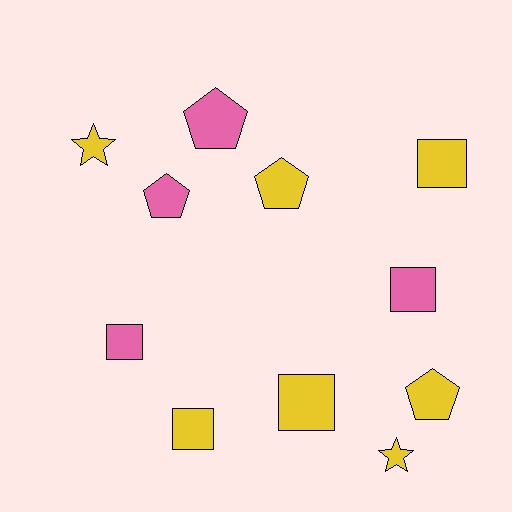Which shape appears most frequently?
Square, with 5 objects.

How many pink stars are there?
There are no pink stars.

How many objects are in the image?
There are 11 objects.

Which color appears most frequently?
Yellow, with 7 objects.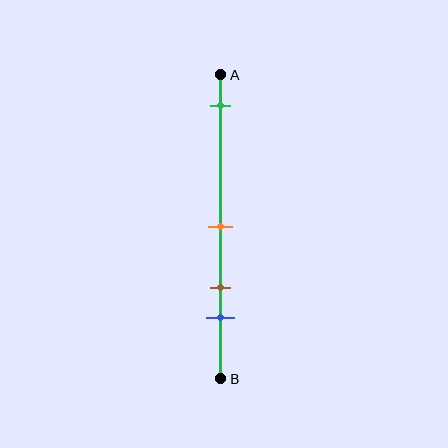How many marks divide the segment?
There are 4 marks dividing the segment.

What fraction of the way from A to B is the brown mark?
The brown mark is approximately 70% (0.7) of the way from A to B.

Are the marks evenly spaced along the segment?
No, the marks are not evenly spaced.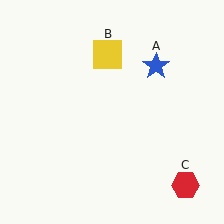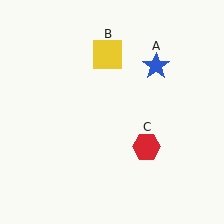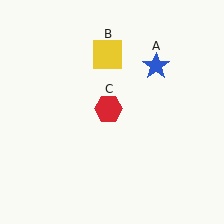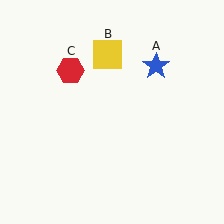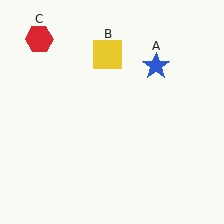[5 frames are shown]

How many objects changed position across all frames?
1 object changed position: red hexagon (object C).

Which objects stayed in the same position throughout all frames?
Blue star (object A) and yellow square (object B) remained stationary.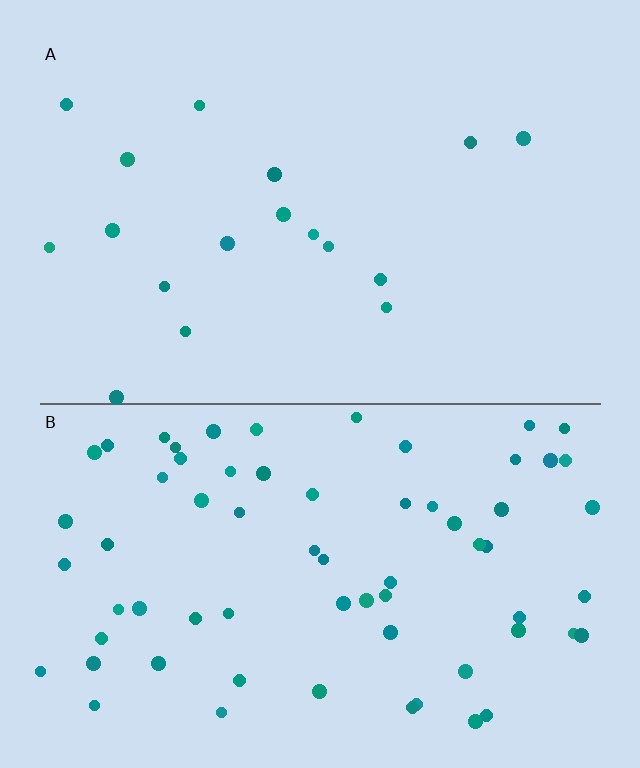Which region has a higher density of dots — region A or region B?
B (the bottom).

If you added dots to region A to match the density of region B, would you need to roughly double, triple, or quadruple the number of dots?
Approximately quadruple.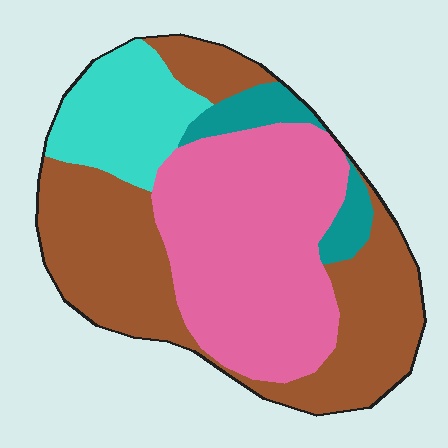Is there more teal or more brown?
Brown.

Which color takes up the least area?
Teal, at roughly 5%.